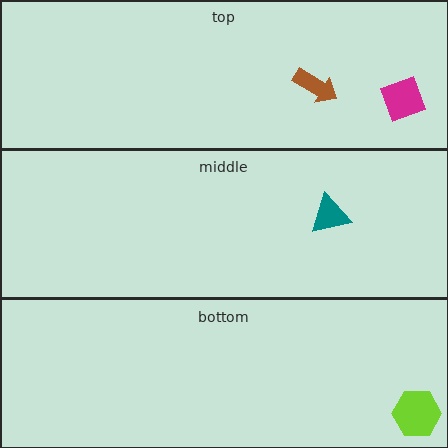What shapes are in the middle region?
The teal triangle.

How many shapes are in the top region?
2.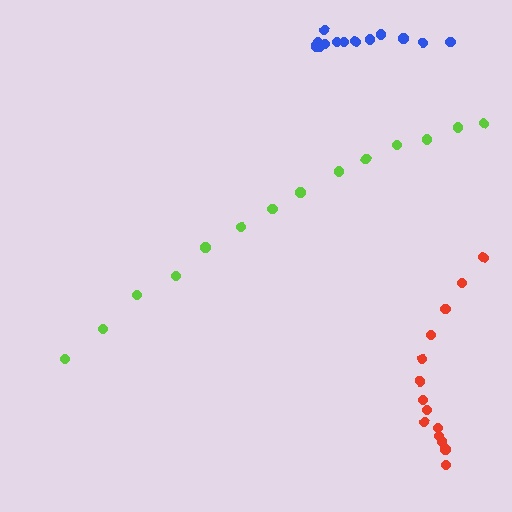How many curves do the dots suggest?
There are 3 distinct paths.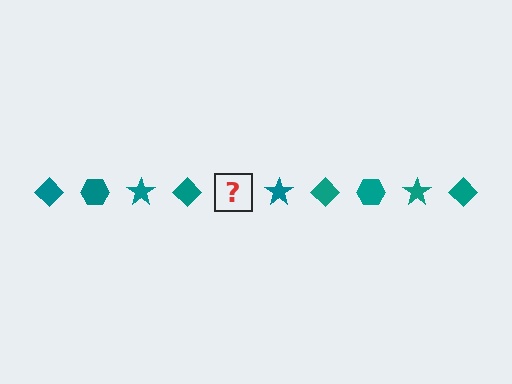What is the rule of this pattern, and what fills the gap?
The rule is that the pattern cycles through diamond, hexagon, star shapes in teal. The gap should be filled with a teal hexagon.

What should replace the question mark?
The question mark should be replaced with a teal hexagon.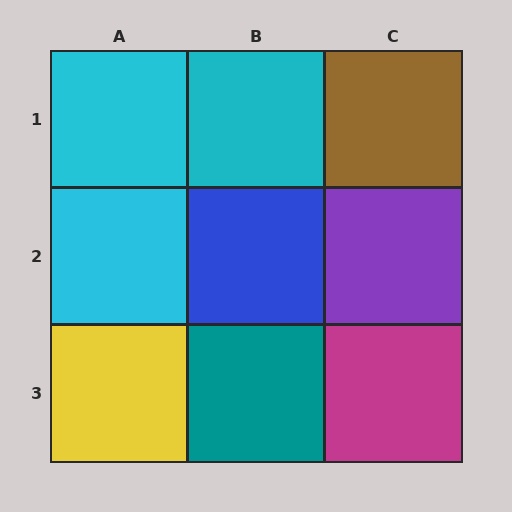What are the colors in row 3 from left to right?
Yellow, teal, magenta.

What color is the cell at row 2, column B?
Blue.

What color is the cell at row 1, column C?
Brown.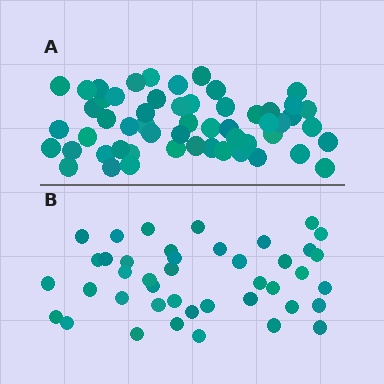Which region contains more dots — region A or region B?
Region A (the top region) has more dots.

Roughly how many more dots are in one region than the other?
Region A has approximately 15 more dots than region B.